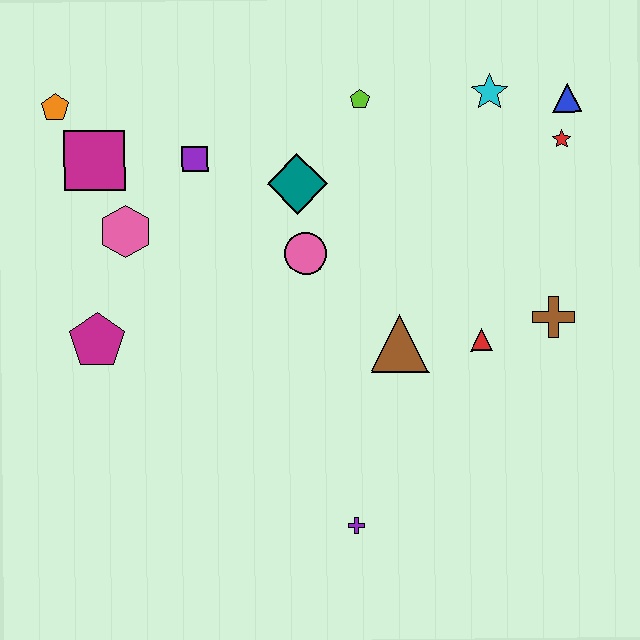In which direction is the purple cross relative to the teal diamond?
The purple cross is below the teal diamond.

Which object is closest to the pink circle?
The teal diamond is closest to the pink circle.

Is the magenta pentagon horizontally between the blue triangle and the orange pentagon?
Yes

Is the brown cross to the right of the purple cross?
Yes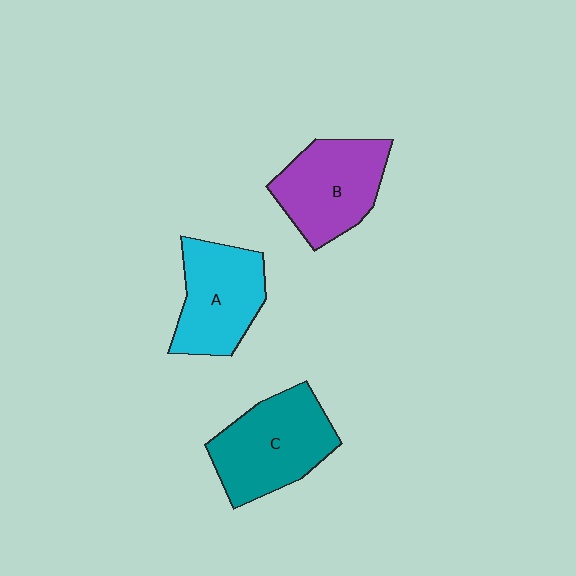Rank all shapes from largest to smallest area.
From largest to smallest: C (teal), B (purple), A (cyan).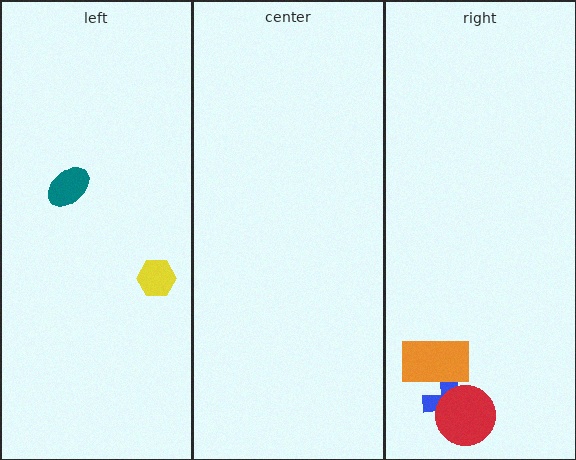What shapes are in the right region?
The blue cross, the orange rectangle, the red circle.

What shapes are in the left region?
The teal ellipse, the yellow hexagon.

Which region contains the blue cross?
The right region.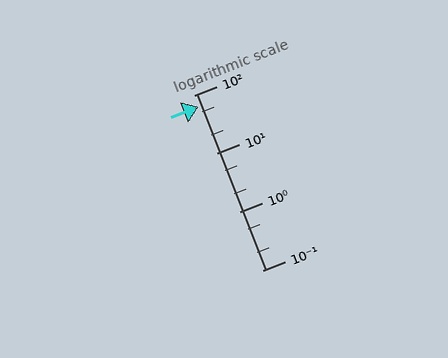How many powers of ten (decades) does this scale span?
The scale spans 3 decades, from 0.1 to 100.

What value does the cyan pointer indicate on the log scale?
The pointer indicates approximately 64.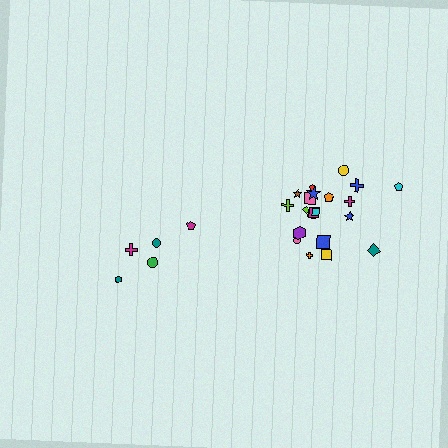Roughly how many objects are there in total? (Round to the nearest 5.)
Roughly 25 objects in total.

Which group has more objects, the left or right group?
The right group.